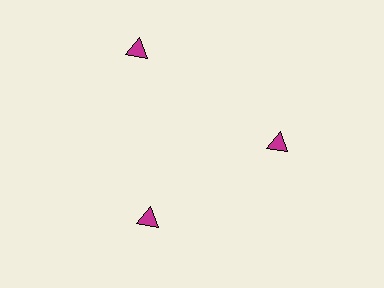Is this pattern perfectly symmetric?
No. The 3 magenta triangles are arranged in a ring, but one element near the 11 o'clock position is pushed outward from the center, breaking the 3-fold rotational symmetry.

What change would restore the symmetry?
The symmetry would be restored by moving it inward, back onto the ring so that all 3 triangles sit at equal angles and equal distance from the center.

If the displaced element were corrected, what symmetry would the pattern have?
It would have 3-fold rotational symmetry — the pattern would map onto itself every 120 degrees.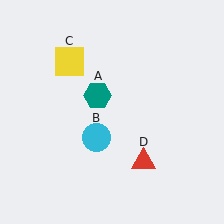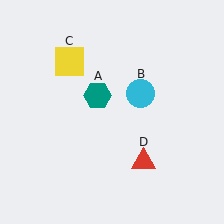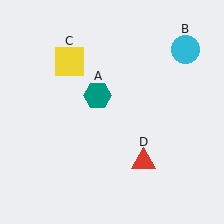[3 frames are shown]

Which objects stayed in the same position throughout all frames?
Teal hexagon (object A) and yellow square (object C) and red triangle (object D) remained stationary.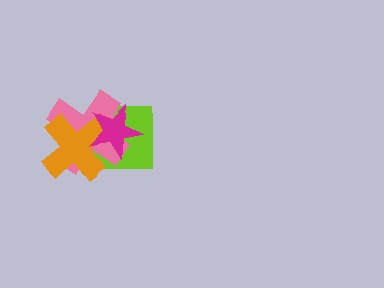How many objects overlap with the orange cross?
3 objects overlap with the orange cross.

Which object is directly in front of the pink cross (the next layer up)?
The orange cross is directly in front of the pink cross.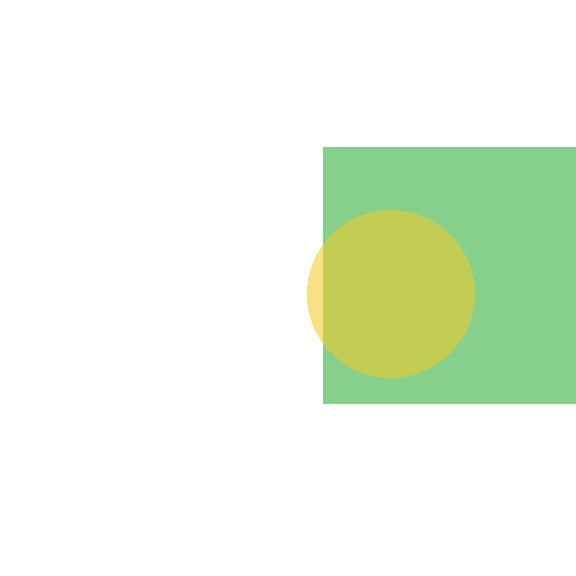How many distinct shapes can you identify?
There are 2 distinct shapes: a green square, a yellow circle.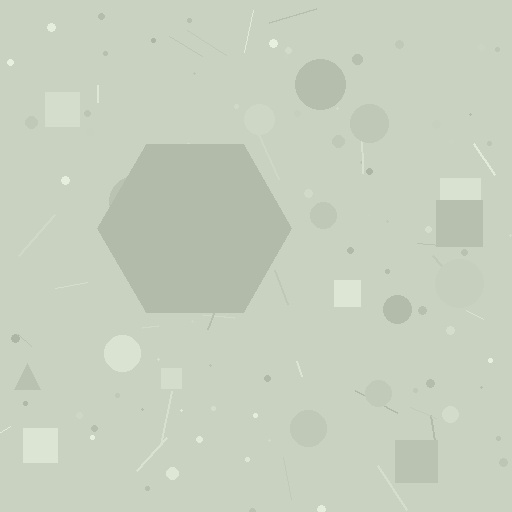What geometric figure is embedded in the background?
A hexagon is embedded in the background.